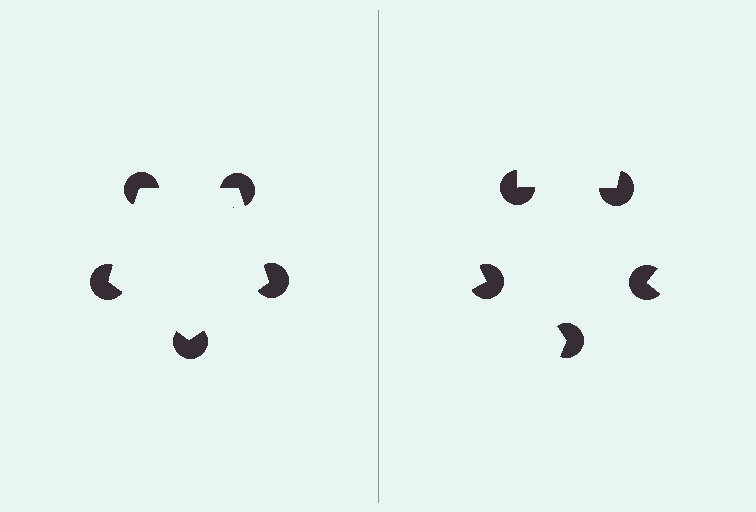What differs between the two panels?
The pac-man discs are positioned identically on both sides; only the wedge orientations differ. On the left they align to a pentagon; on the right they are misaligned.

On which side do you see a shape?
An illusory pentagon appears on the left side. On the right side the wedge cuts are rotated, so no coherent shape forms.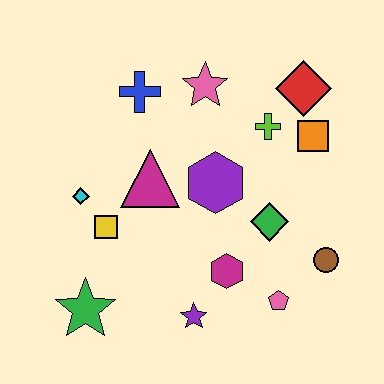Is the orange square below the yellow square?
No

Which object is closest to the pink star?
The blue cross is closest to the pink star.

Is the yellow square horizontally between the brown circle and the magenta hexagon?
No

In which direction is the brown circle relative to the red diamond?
The brown circle is below the red diamond.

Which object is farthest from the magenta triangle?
The brown circle is farthest from the magenta triangle.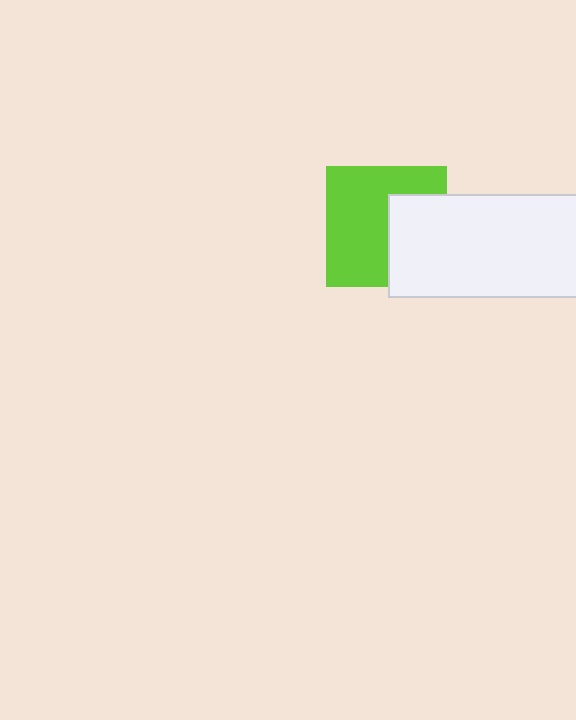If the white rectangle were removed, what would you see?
You would see the complete lime square.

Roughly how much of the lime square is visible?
About half of it is visible (roughly 62%).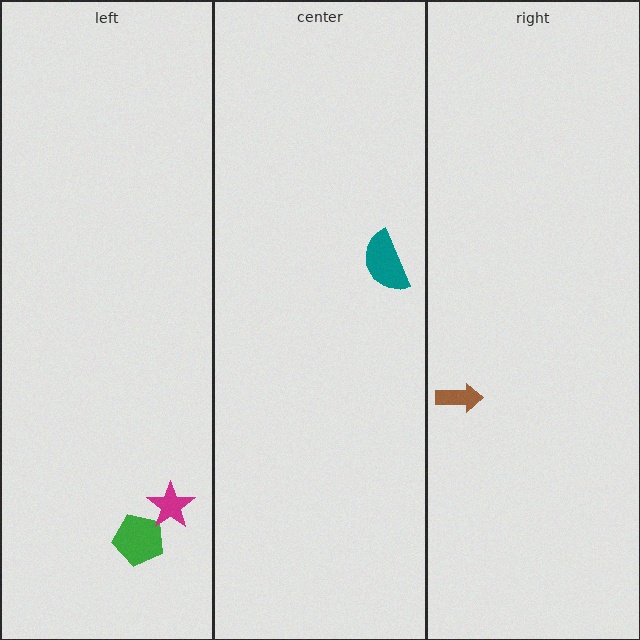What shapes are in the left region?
The green pentagon, the magenta star.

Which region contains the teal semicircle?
The center region.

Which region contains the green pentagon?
The left region.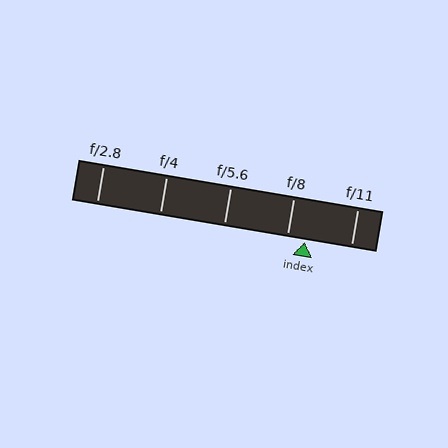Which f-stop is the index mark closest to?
The index mark is closest to f/8.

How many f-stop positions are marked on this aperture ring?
There are 5 f-stop positions marked.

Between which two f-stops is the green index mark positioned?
The index mark is between f/8 and f/11.